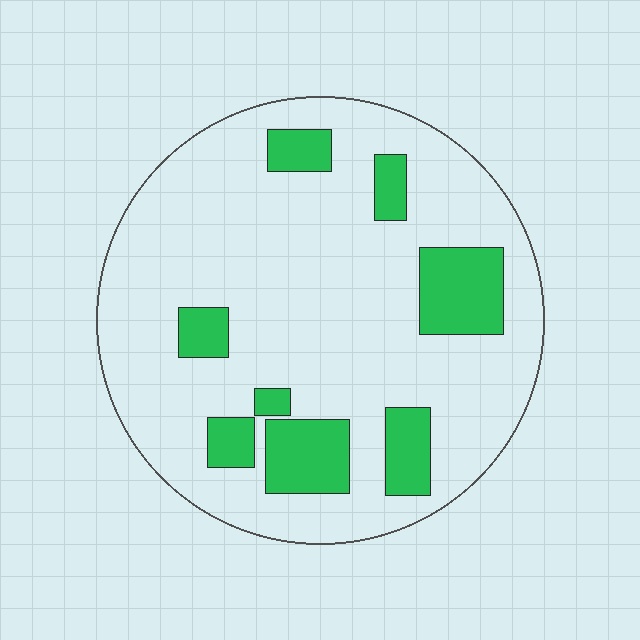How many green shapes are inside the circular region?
8.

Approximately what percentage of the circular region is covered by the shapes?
Approximately 20%.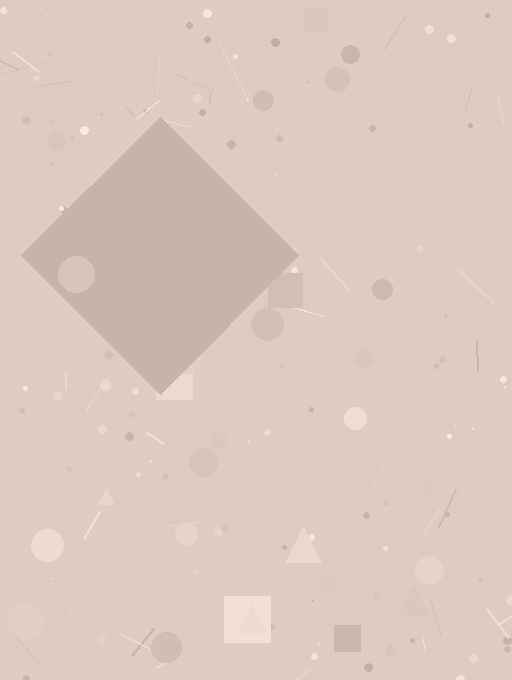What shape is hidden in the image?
A diamond is hidden in the image.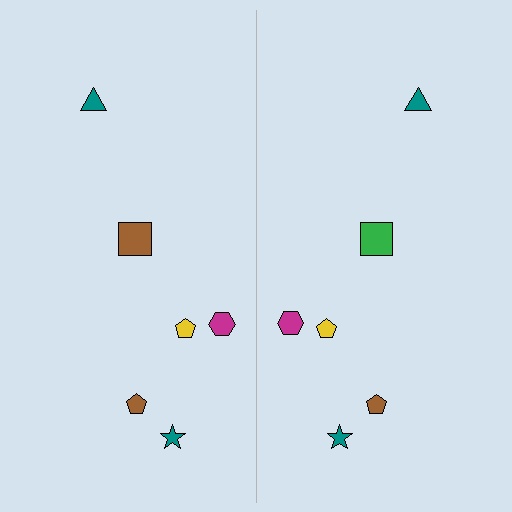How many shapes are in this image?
There are 12 shapes in this image.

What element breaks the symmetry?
The green square on the right side breaks the symmetry — its mirror counterpart is brown.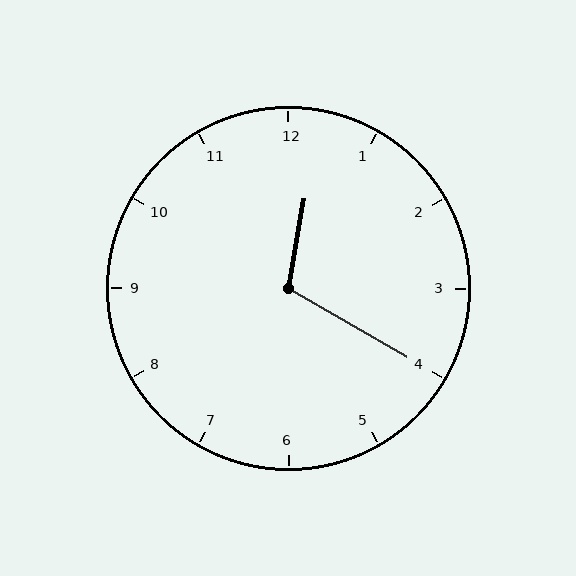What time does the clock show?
12:20.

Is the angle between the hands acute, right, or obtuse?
It is obtuse.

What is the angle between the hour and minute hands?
Approximately 110 degrees.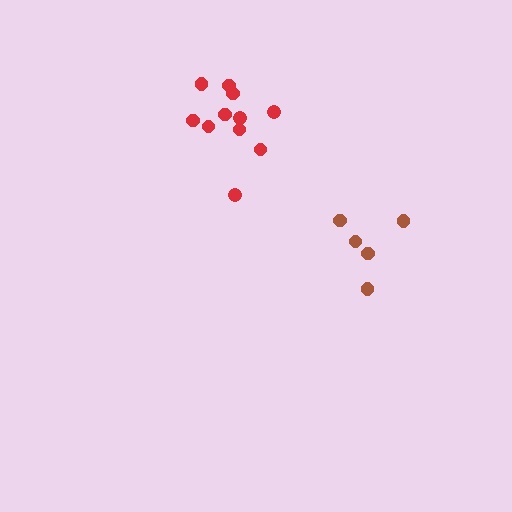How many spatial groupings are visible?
There are 2 spatial groupings.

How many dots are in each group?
Group 1: 11 dots, Group 2: 5 dots (16 total).